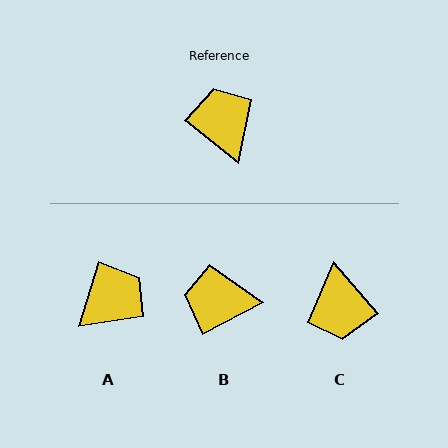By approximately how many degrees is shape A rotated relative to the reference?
Approximately 69 degrees clockwise.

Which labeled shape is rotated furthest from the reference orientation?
C, about 169 degrees away.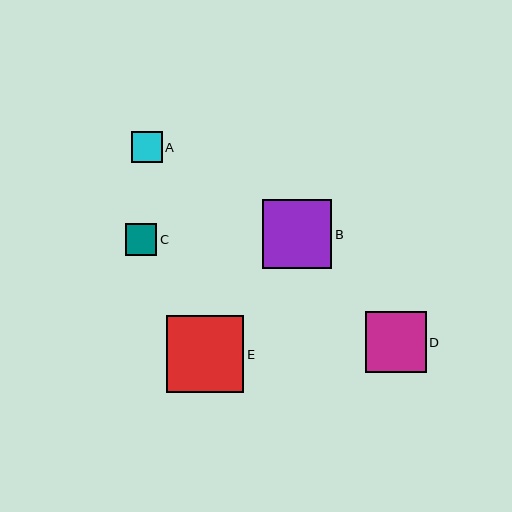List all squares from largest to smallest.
From largest to smallest: E, B, D, C, A.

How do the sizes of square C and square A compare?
Square C and square A are approximately the same size.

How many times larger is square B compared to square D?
Square B is approximately 1.1 times the size of square D.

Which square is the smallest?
Square A is the smallest with a size of approximately 31 pixels.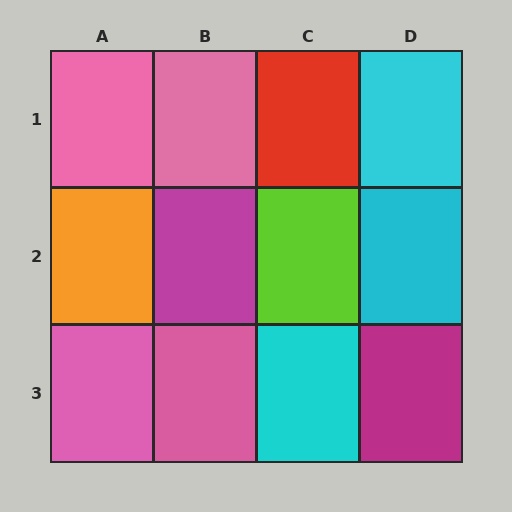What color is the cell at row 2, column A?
Orange.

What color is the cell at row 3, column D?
Magenta.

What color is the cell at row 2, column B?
Magenta.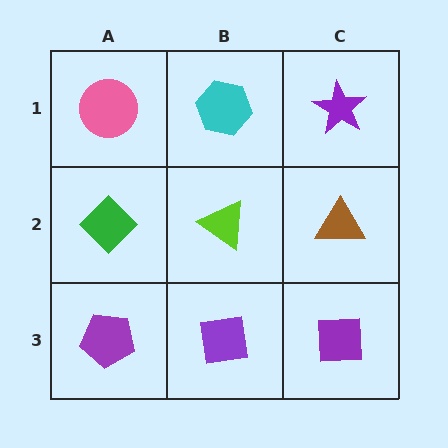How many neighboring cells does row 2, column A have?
3.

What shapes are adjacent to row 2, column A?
A pink circle (row 1, column A), a purple pentagon (row 3, column A), a lime triangle (row 2, column B).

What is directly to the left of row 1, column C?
A cyan hexagon.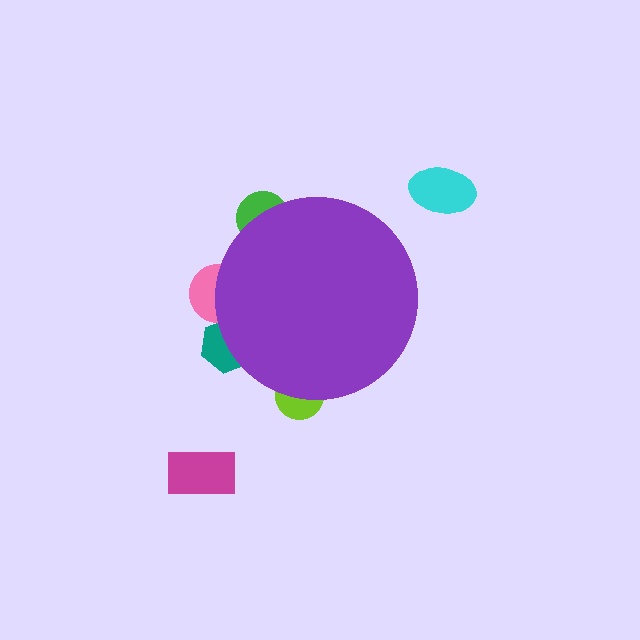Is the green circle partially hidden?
Yes, the green circle is partially hidden behind the purple circle.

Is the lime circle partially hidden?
Yes, the lime circle is partially hidden behind the purple circle.